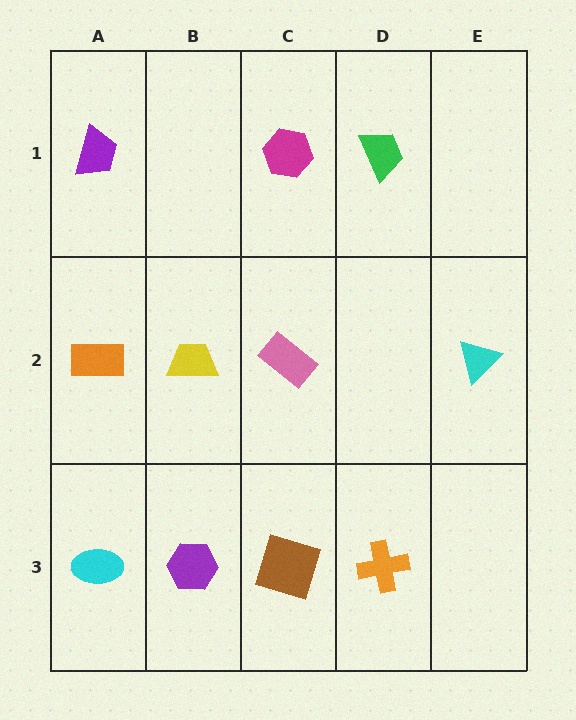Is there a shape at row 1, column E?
No, that cell is empty.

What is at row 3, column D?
An orange cross.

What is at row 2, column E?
A cyan triangle.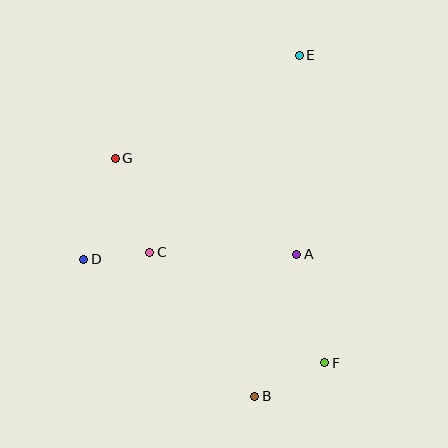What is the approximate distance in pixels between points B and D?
The distance between B and D is approximately 219 pixels.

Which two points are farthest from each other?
Points B and E are farthest from each other.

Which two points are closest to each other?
Points C and D are closest to each other.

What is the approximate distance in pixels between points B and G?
The distance between B and G is approximately 276 pixels.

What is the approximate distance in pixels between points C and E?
The distance between C and E is approximately 248 pixels.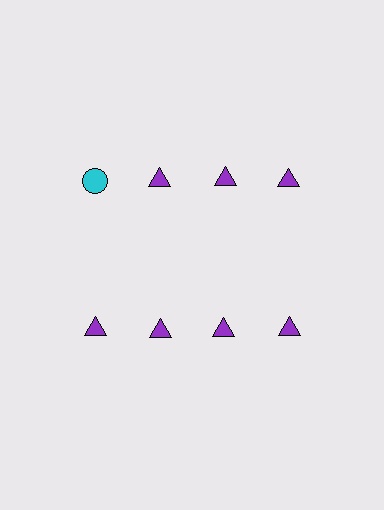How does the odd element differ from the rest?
It differs in both color (cyan instead of purple) and shape (circle instead of triangle).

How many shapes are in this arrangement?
There are 8 shapes arranged in a grid pattern.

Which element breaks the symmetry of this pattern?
The cyan circle in the top row, leftmost column breaks the symmetry. All other shapes are purple triangles.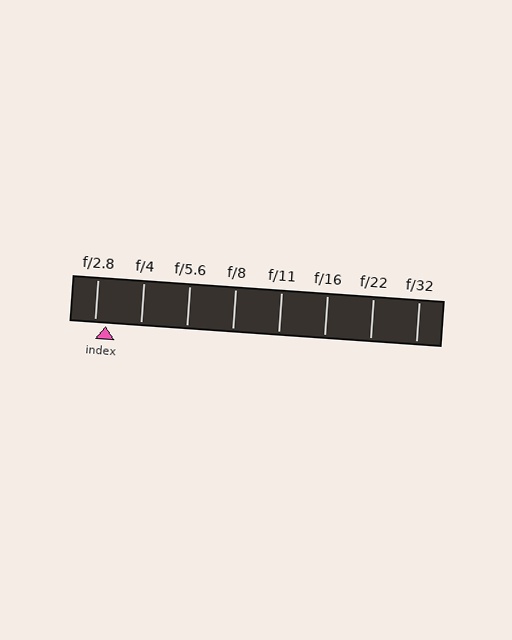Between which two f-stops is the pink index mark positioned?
The index mark is between f/2.8 and f/4.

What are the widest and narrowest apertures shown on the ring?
The widest aperture shown is f/2.8 and the narrowest is f/32.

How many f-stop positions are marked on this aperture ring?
There are 8 f-stop positions marked.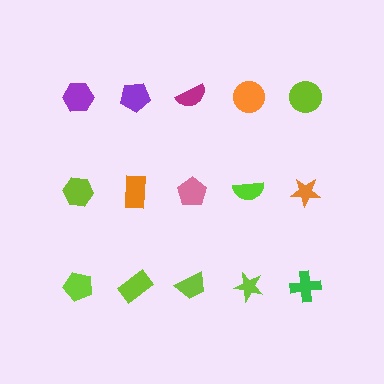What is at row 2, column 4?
A lime semicircle.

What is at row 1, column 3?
A magenta semicircle.